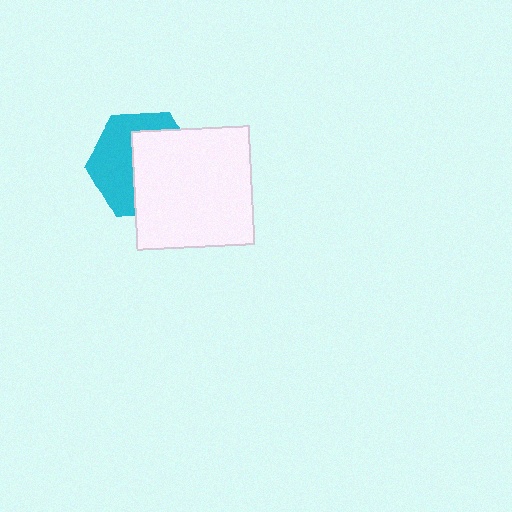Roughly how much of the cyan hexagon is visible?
About half of it is visible (roughly 47%).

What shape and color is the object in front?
The object in front is a white square.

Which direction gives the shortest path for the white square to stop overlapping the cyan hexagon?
Moving right gives the shortest separation.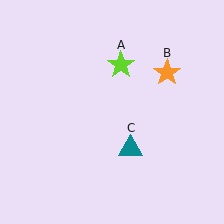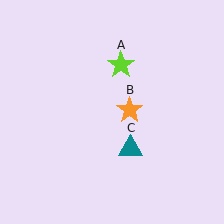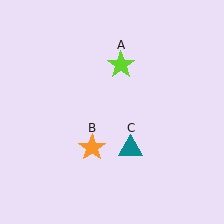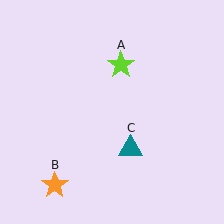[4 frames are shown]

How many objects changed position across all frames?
1 object changed position: orange star (object B).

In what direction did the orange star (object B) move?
The orange star (object B) moved down and to the left.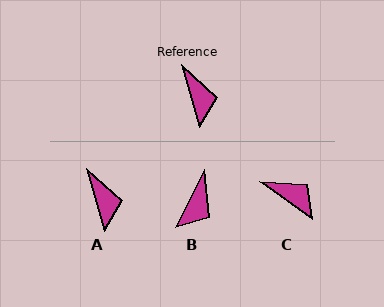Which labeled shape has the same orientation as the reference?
A.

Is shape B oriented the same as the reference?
No, it is off by about 42 degrees.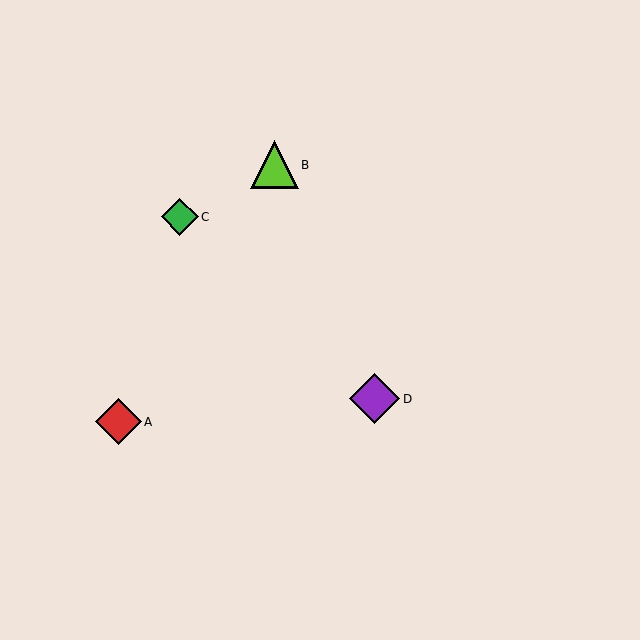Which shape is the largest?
The purple diamond (labeled D) is the largest.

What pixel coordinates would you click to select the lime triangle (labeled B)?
Click at (274, 165) to select the lime triangle B.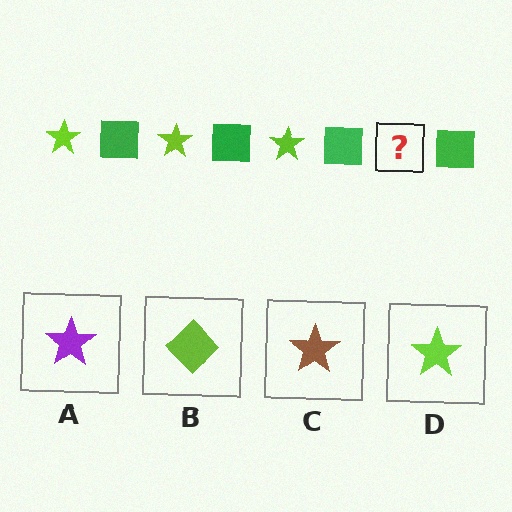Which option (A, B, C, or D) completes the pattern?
D.